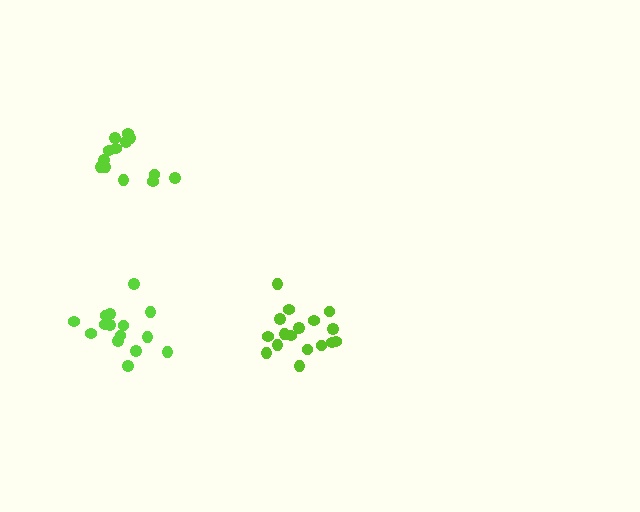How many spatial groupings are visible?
There are 3 spatial groupings.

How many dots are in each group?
Group 1: 15 dots, Group 2: 13 dots, Group 3: 17 dots (45 total).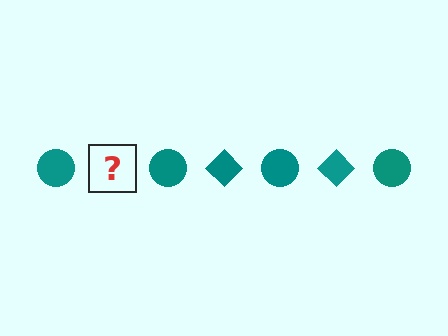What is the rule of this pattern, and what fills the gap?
The rule is that the pattern cycles through circle, diamond shapes in teal. The gap should be filled with a teal diamond.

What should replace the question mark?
The question mark should be replaced with a teal diamond.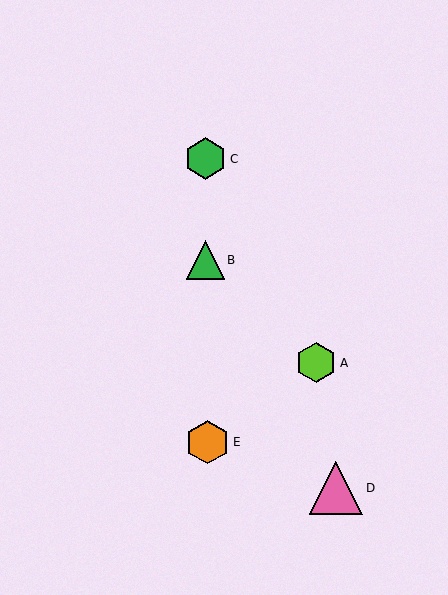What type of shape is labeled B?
Shape B is a green triangle.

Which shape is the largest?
The pink triangle (labeled D) is the largest.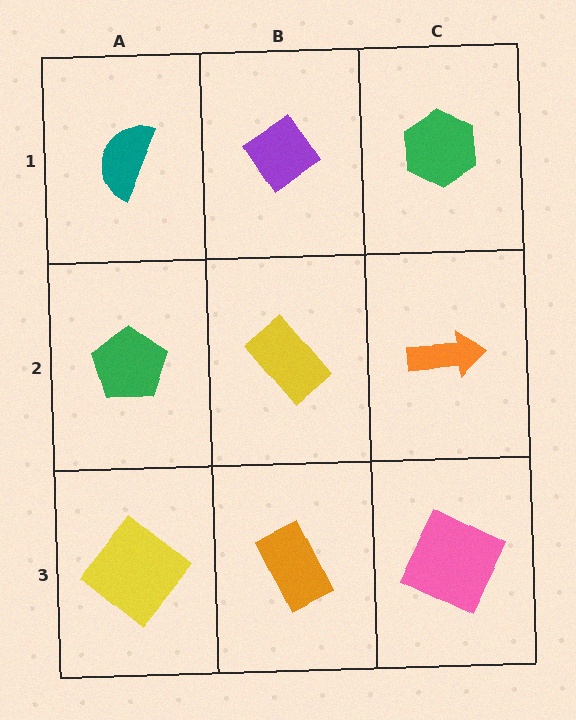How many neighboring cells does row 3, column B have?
3.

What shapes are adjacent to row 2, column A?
A teal semicircle (row 1, column A), a yellow diamond (row 3, column A), a yellow rectangle (row 2, column B).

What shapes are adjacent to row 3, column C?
An orange arrow (row 2, column C), an orange rectangle (row 3, column B).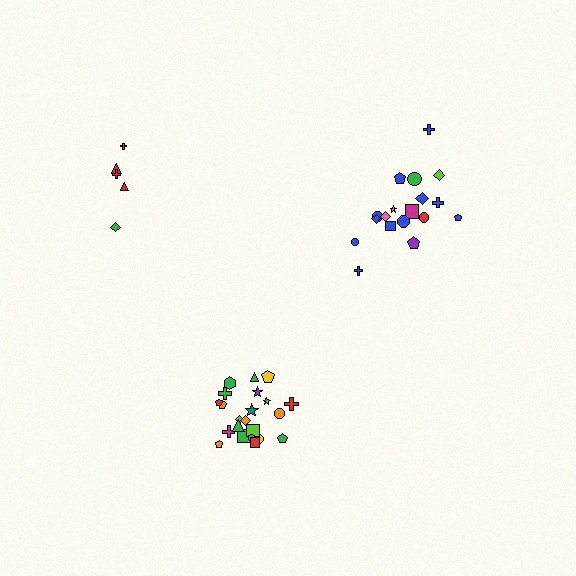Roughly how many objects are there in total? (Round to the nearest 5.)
Roughly 45 objects in total.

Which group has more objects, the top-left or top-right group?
The top-right group.